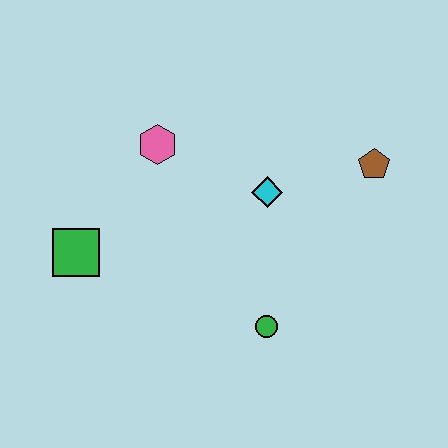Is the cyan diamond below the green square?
No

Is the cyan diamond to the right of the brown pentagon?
No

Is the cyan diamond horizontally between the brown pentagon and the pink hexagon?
Yes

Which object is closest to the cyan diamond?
The brown pentagon is closest to the cyan diamond.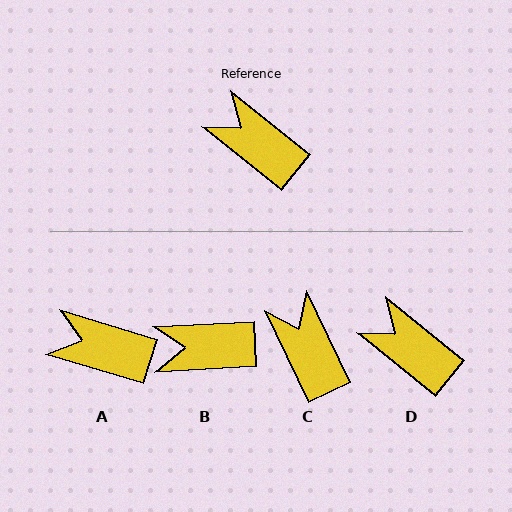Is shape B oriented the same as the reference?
No, it is off by about 42 degrees.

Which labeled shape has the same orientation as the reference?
D.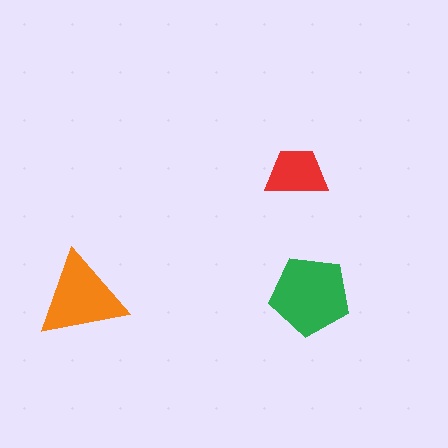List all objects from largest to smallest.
The green pentagon, the orange triangle, the red trapezoid.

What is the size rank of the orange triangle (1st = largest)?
2nd.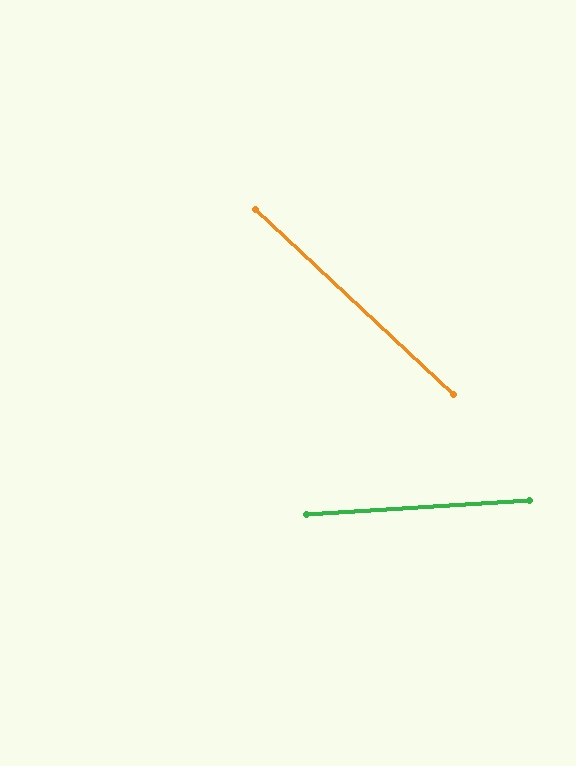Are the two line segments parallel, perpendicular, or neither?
Neither parallel nor perpendicular — they differ by about 47°.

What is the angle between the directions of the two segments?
Approximately 47 degrees.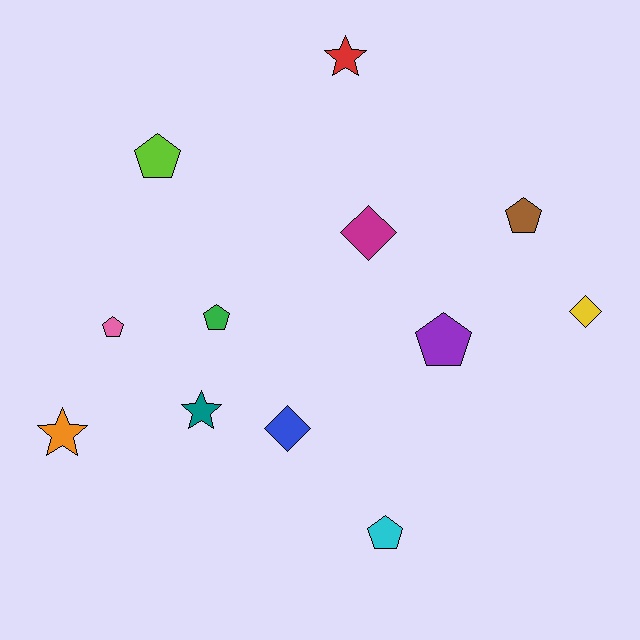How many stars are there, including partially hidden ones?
There are 3 stars.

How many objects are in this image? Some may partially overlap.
There are 12 objects.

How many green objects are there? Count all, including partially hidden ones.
There is 1 green object.